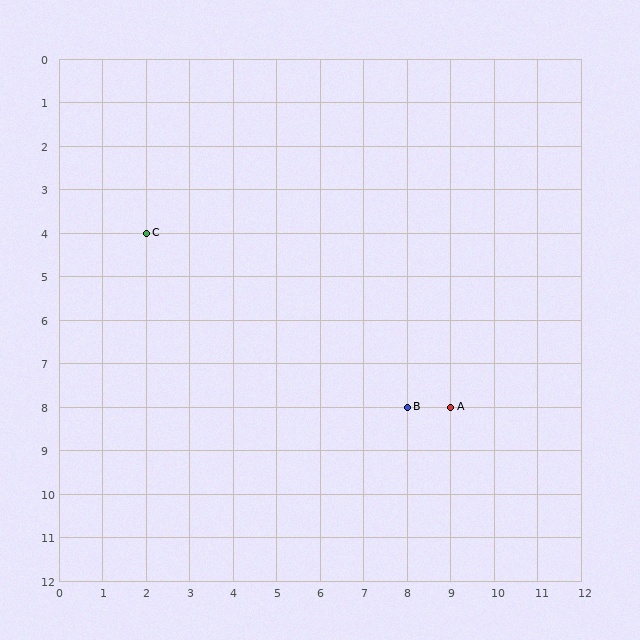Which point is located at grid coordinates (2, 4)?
Point C is at (2, 4).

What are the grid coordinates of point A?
Point A is at grid coordinates (9, 8).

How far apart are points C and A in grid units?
Points C and A are 7 columns and 4 rows apart (about 8.1 grid units diagonally).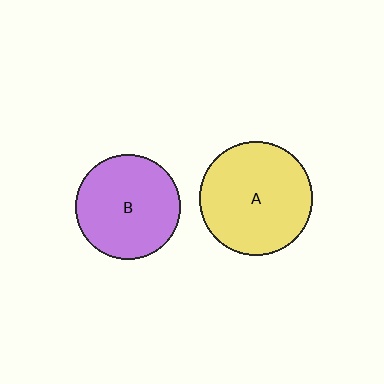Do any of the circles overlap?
No, none of the circles overlap.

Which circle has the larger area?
Circle A (yellow).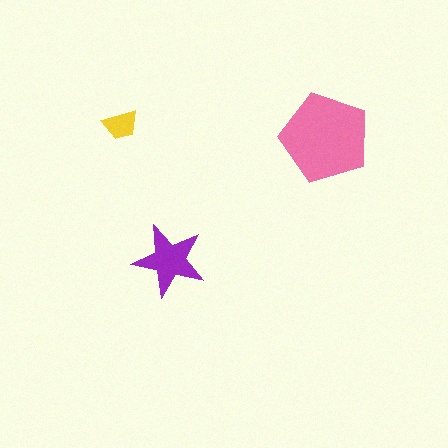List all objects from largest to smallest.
The pink pentagon, the purple star, the yellow trapezoid.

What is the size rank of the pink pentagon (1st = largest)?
1st.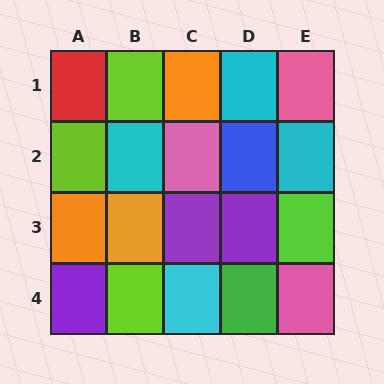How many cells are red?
1 cell is red.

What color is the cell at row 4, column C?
Cyan.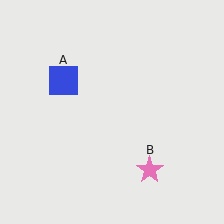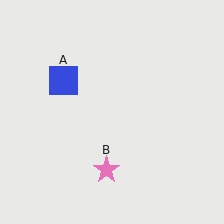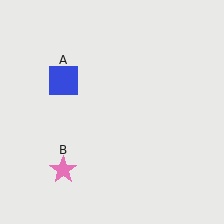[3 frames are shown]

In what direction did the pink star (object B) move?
The pink star (object B) moved left.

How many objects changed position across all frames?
1 object changed position: pink star (object B).